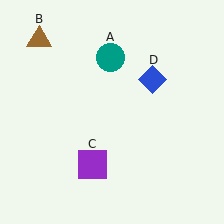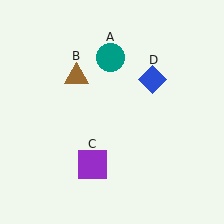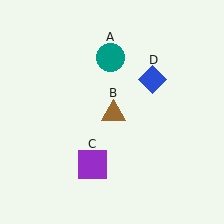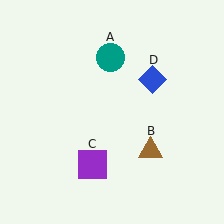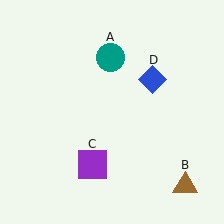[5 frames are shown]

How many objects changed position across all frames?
1 object changed position: brown triangle (object B).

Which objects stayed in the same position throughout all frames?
Teal circle (object A) and purple square (object C) and blue diamond (object D) remained stationary.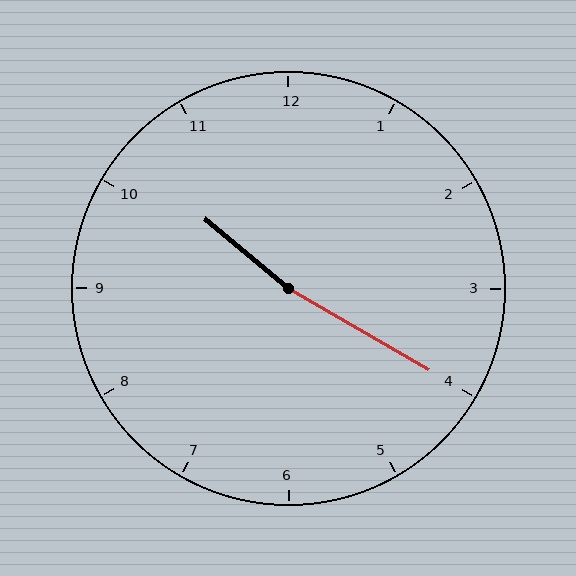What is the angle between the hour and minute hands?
Approximately 170 degrees.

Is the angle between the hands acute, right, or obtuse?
It is obtuse.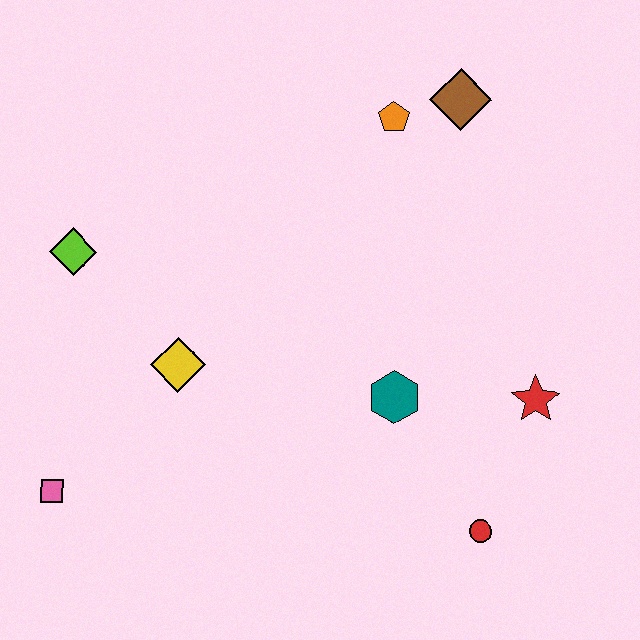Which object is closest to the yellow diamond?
The lime diamond is closest to the yellow diamond.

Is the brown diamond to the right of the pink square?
Yes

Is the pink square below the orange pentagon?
Yes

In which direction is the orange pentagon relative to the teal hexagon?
The orange pentagon is above the teal hexagon.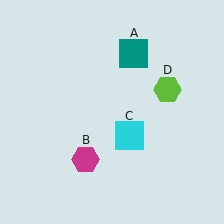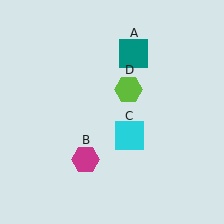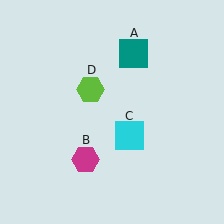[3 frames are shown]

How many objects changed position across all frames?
1 object changed position: lime hexagon (object D).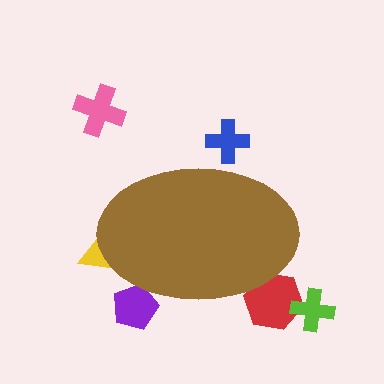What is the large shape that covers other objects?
A brown ellipse.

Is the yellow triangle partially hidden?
Yes, the yellow triangle is partially hidden behind the brown ellipse.